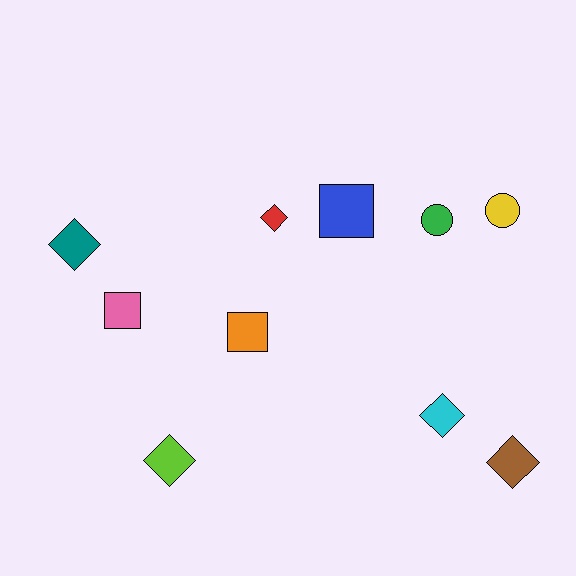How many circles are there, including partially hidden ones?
There are 2 circles.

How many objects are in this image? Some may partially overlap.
There are 10 objects.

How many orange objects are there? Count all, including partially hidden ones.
There is 1 orange object.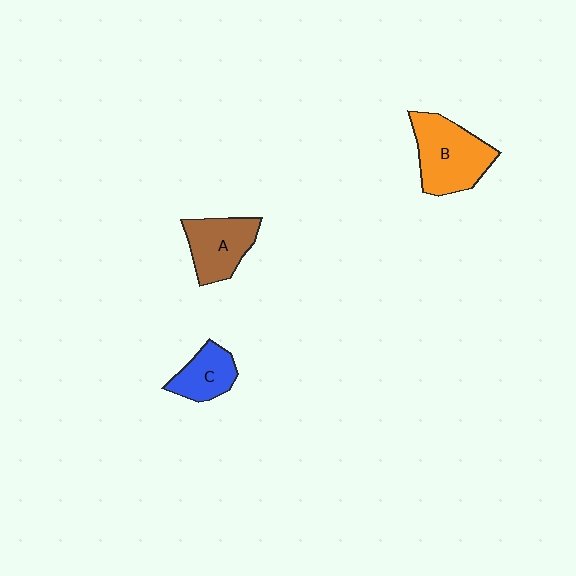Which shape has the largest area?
Shape B (orange).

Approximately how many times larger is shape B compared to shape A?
Approximately 1.3 times.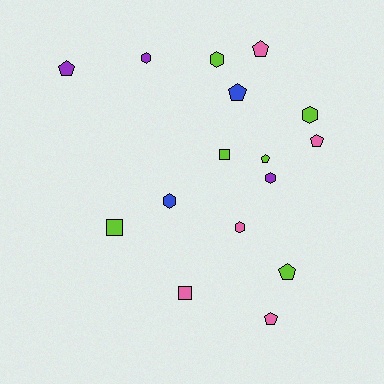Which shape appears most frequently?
Pentagon, with 7 objects.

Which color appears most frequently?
Lime, with 6 objects.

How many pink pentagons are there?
There are 3 pink pentagons.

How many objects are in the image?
There are 16 objects.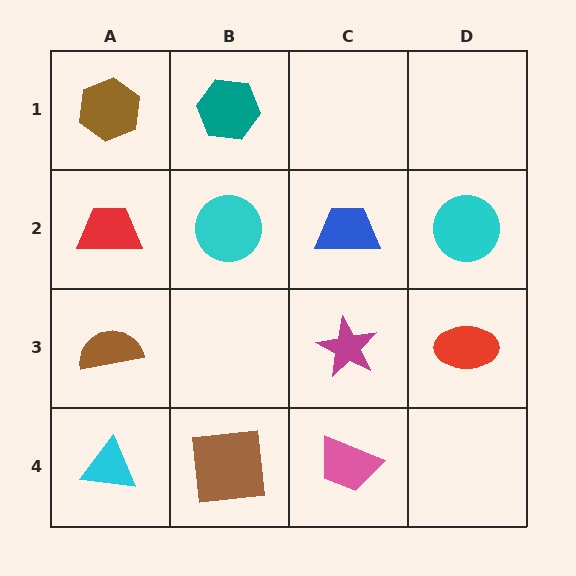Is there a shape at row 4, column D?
No, that cell is empty.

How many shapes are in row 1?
2 shapes.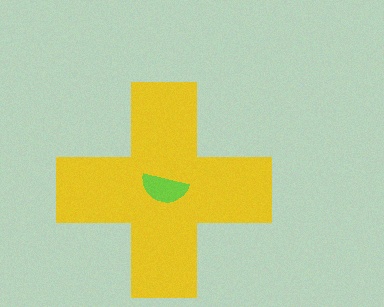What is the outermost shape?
The yellow cross.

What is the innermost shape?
The lime semicircle.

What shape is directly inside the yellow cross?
The lime semicircle.